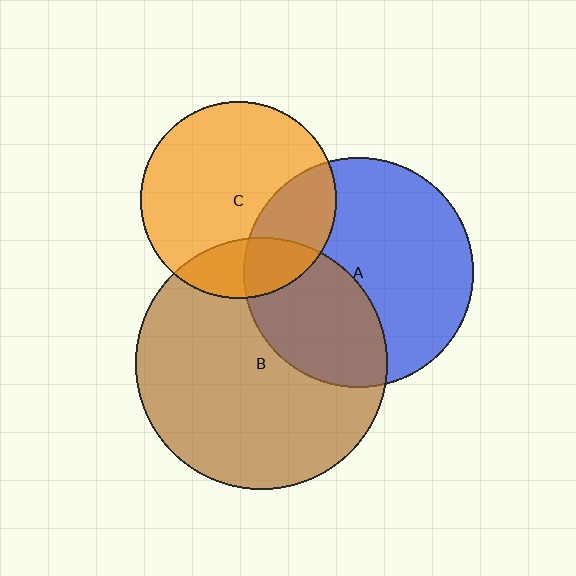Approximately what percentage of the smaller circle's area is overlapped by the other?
Approximately 20%.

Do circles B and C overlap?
Yes.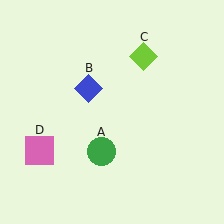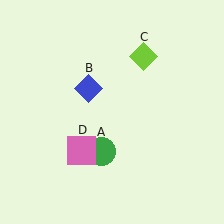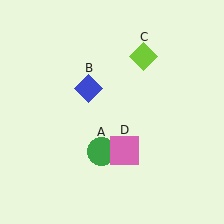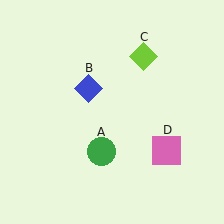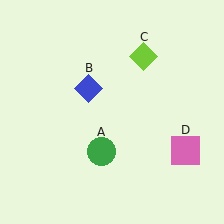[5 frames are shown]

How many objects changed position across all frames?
1 object changed position: pink square (object D).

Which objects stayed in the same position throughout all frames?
Green circle (object A) and blue diamond (object B) and lime diamond (object C) remained stationary.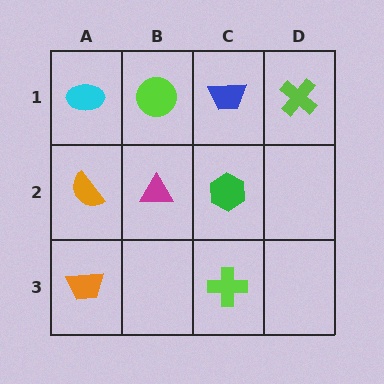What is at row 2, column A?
An orange semicircle.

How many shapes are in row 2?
3 shapes.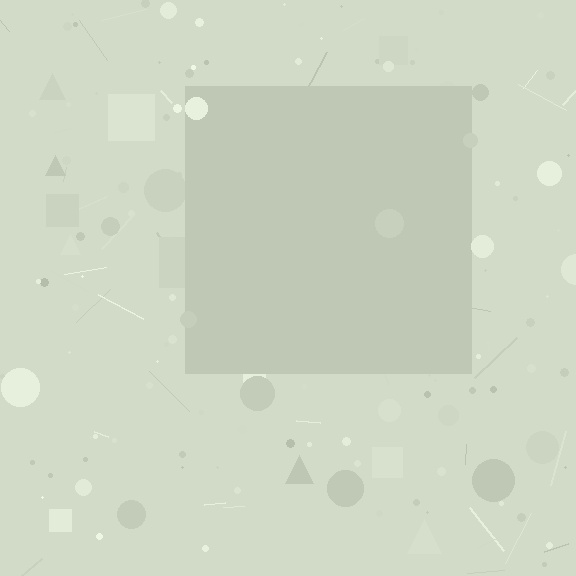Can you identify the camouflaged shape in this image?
The camouflaged shape is a square.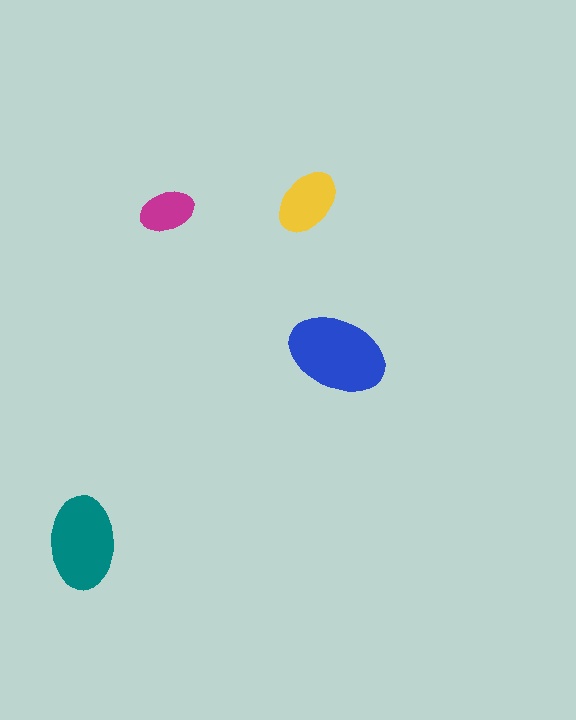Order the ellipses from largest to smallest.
the blue one, the teal one, the yellow one, the magenta one.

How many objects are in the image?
There are 4 objects in the image.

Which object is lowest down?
The teal ellipse is bottommost.